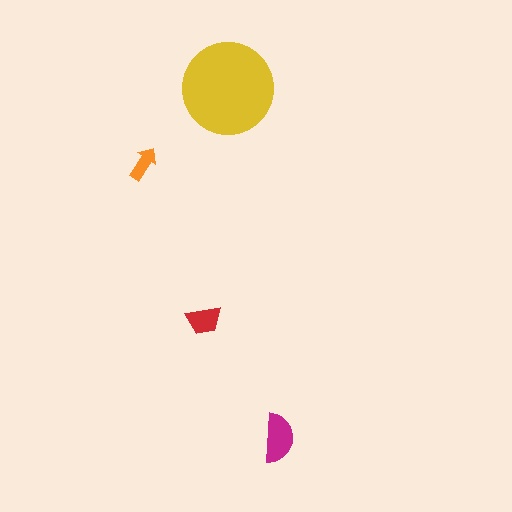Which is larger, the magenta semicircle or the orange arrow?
The magenta semicircle.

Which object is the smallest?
The orange arrow.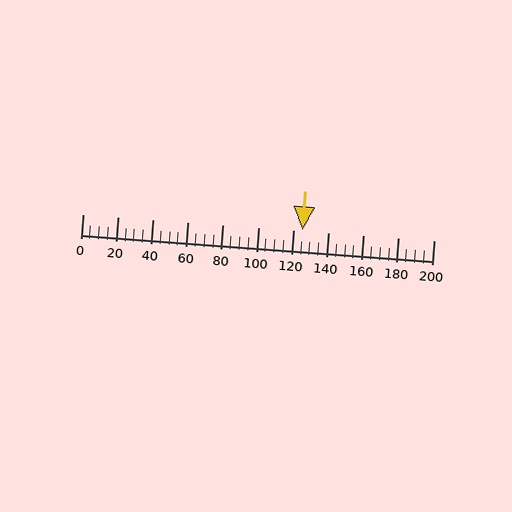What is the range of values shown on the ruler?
The ruler shows values from 0 to 200.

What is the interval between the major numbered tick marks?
The major tick marks are spaced 20 units apart.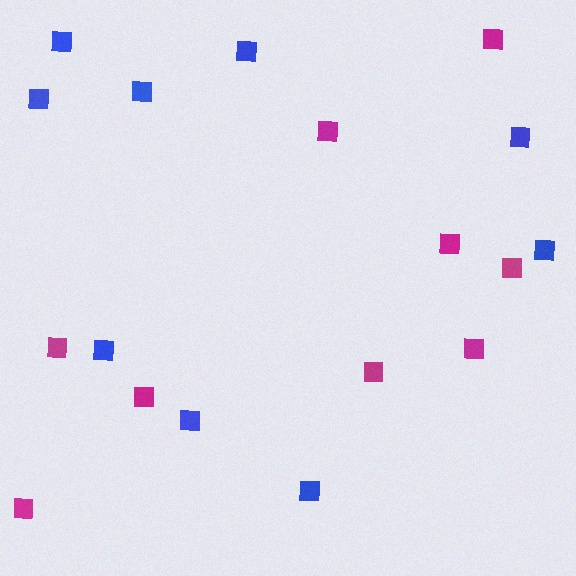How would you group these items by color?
There are 2 groups: one group of magenta squares (9) and one group of blue squares (9).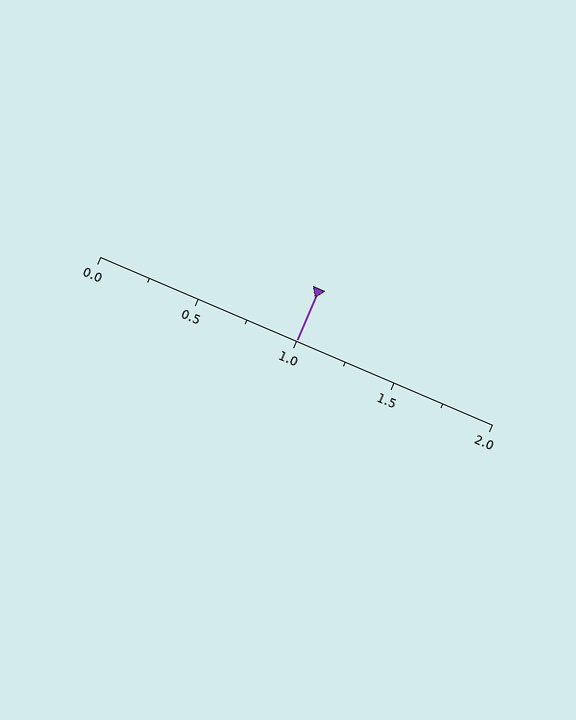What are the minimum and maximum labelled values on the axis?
The axis runs from 0.0 to 2.0.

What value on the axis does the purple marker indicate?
The marker indicates approximately 1.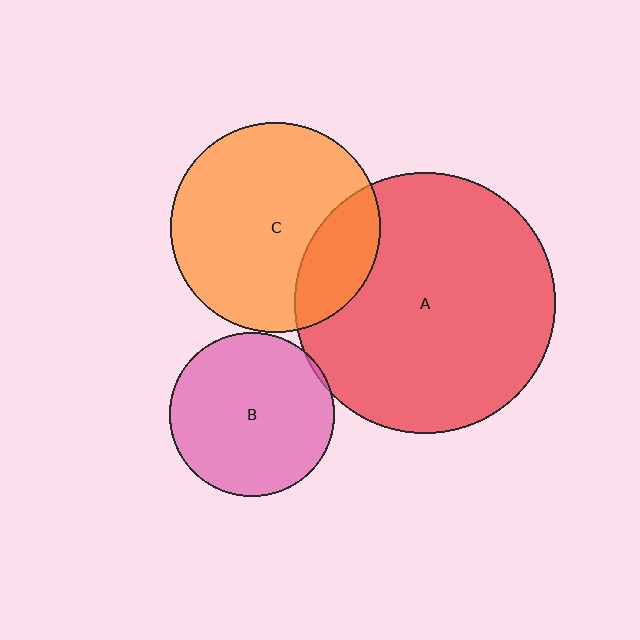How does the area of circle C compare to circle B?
Approximately 1.6 times.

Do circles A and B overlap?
Yes.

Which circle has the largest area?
Circle A (red).